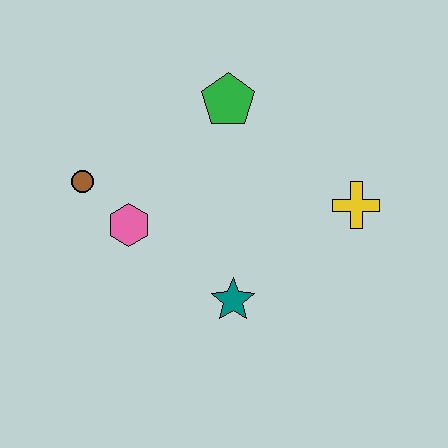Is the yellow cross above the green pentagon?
No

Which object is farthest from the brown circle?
The yellow cross is farthest from the brown circle.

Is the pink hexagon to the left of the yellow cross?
Yes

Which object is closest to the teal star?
The pink hexagon is closest to the teal star.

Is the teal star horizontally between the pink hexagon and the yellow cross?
Yes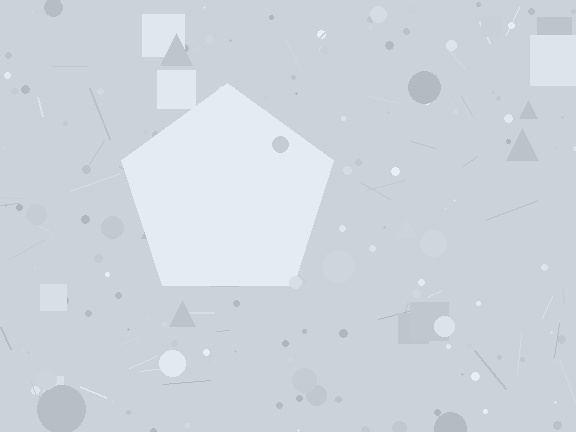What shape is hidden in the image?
A pentagon is hidden in the image.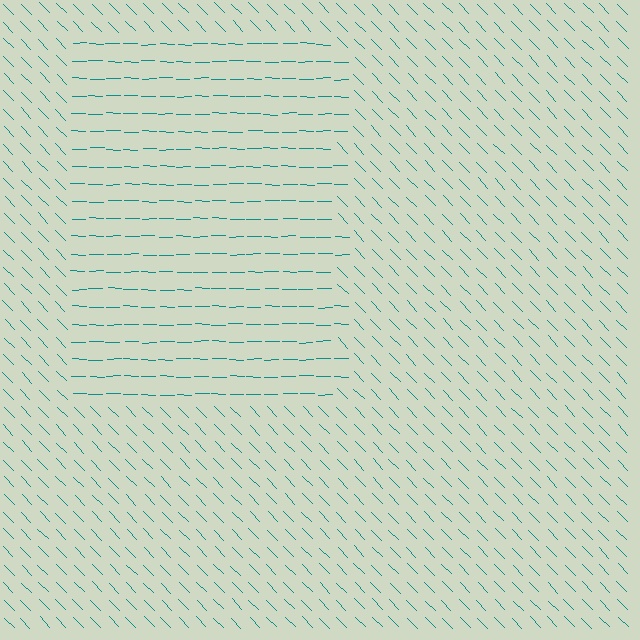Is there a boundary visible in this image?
Yes, there is a texture boundary formed by a change in line orientation.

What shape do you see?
I see a rectangle.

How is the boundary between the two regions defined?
The boundary is defined purely by a change in line orientation (approximately 45 degrees difference). All lines are the same color and thickness.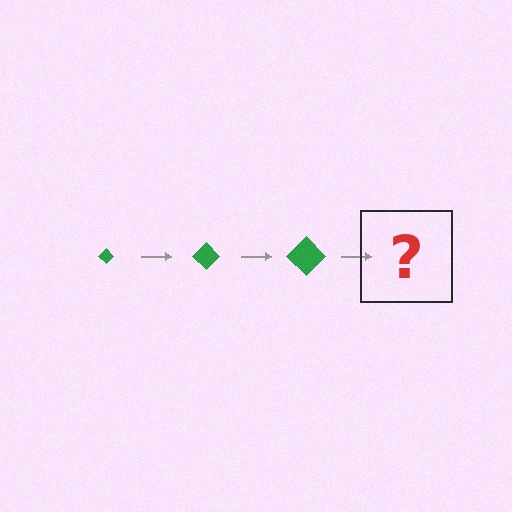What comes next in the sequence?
The next element should be a green diamond, larger than the previous one.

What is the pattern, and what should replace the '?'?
The pattern is that the diamond gets progressively larger each step. The '?' should be a green diamond, larger than the previous one.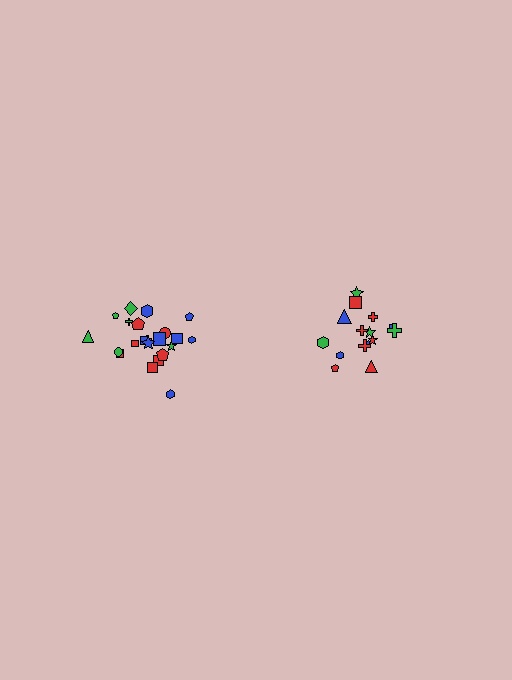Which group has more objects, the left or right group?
The left group.